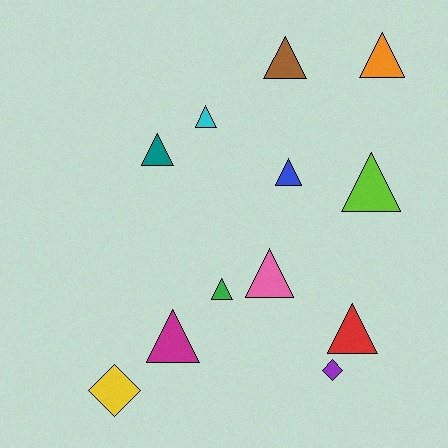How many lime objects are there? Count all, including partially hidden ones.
There is 1 lime object.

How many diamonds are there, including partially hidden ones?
There are 2 diamonds.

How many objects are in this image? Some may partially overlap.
There are 12 objects.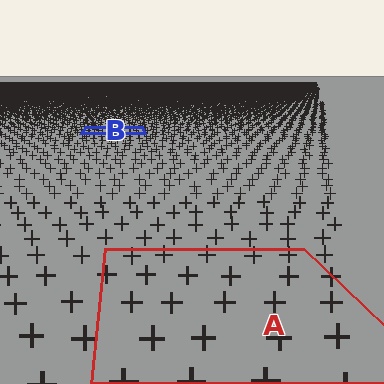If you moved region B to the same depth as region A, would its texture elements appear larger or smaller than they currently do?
They would appear larger. At a closer depth, the same texture elements are projected at a bigger on-screen size.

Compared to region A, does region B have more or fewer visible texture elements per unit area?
Region B has more texture elements per unit area — they are packed more densely because it is farther away.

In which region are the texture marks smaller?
The texture marks are smaller in region B, because it is farther away.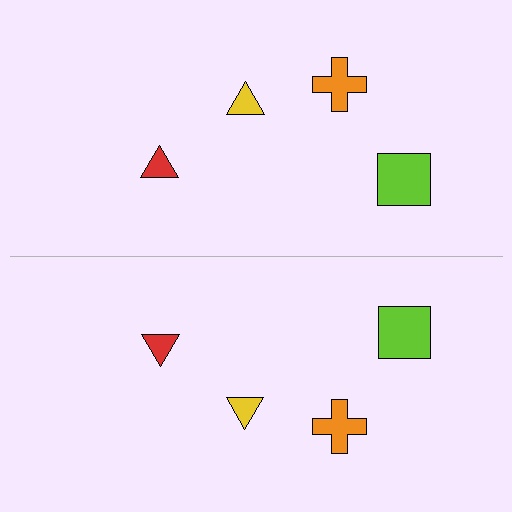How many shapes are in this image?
There are 8 shapes in this image.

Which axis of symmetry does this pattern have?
The pattern has a horizontal axis of symmetry running through the center of the image.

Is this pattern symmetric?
Yes, this pattern has bilateral (reflection) symmetry.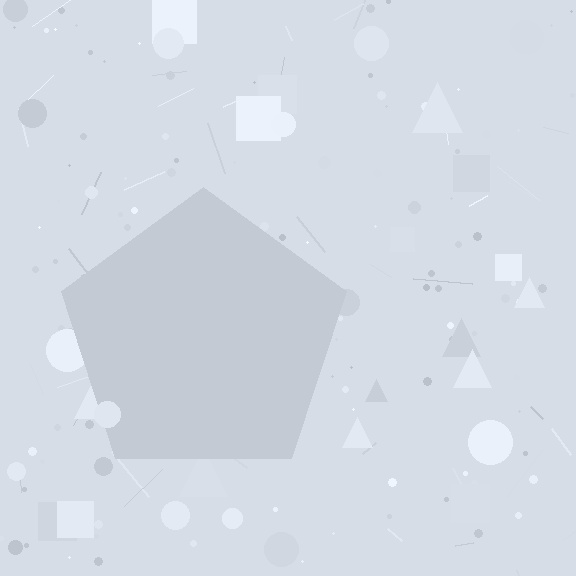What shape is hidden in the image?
A pentagon is hidden in the image.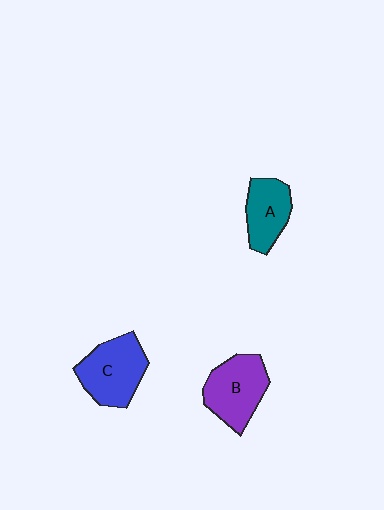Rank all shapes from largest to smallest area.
From largest to smallest: C (blue), B (purple), A (teal).